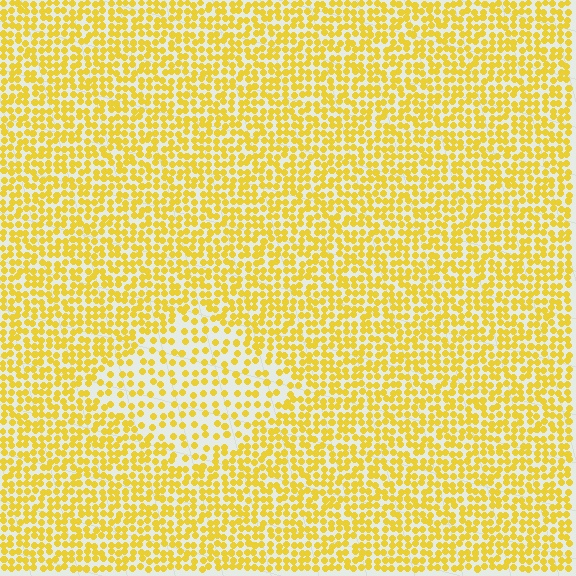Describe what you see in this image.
The image contains small yellow elements arranged at two different densities. A diamond-shaped region is visible where the elements are less densely packed than the surrounding area.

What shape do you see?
I see a diamond.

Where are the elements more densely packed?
The elements are more densely packed outside the diamond boundary.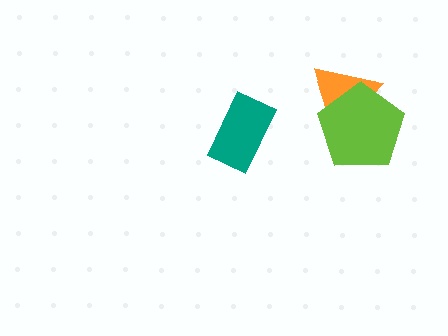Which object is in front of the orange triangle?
The lime pentagon is in front of the orange triangle.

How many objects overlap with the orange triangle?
1 object overlaps with the orange triangle.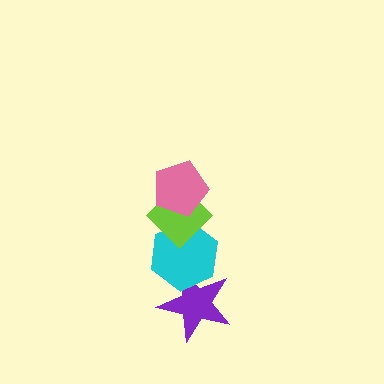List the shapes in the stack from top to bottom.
From top to bottom: the pink pentagon, the lime diamond, the cyan hexagon, the purple star.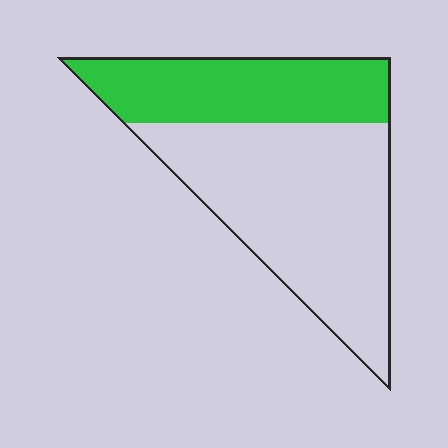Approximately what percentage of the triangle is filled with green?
Approximately 35%.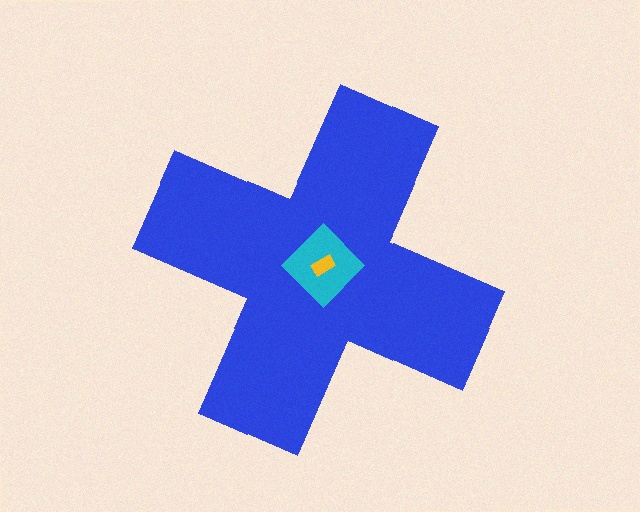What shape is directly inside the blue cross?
The cyan diamond.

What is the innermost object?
The yellow rectangle.